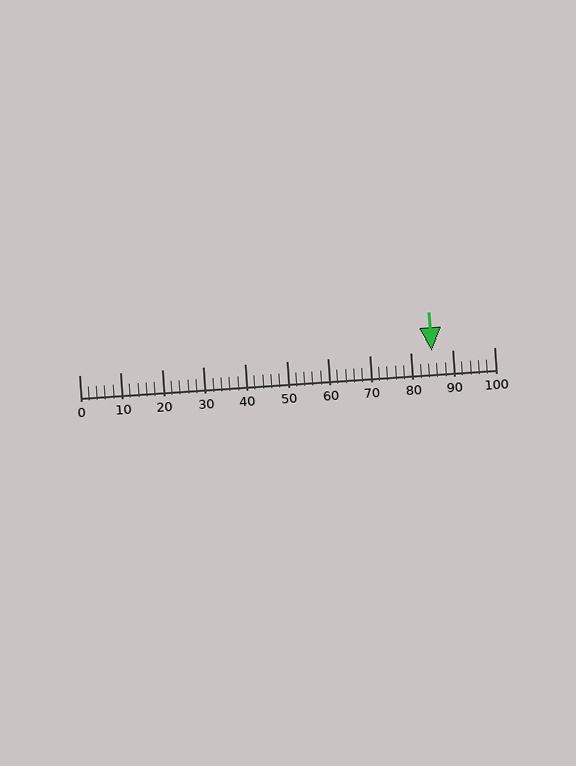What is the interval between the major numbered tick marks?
The major tick marks are spaced 10 units apart.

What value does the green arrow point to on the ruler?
The green arrow points to approximately 85.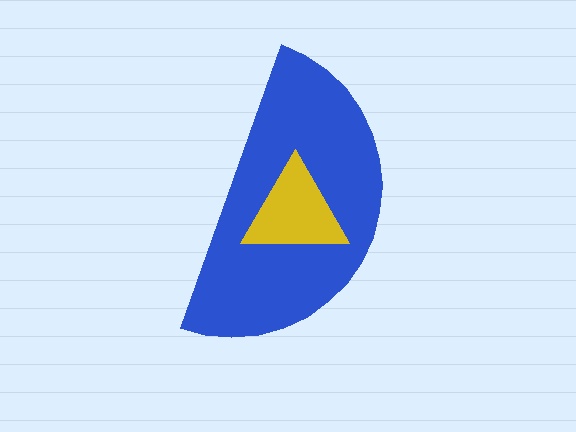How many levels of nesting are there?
2.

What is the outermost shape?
The blue semicircle.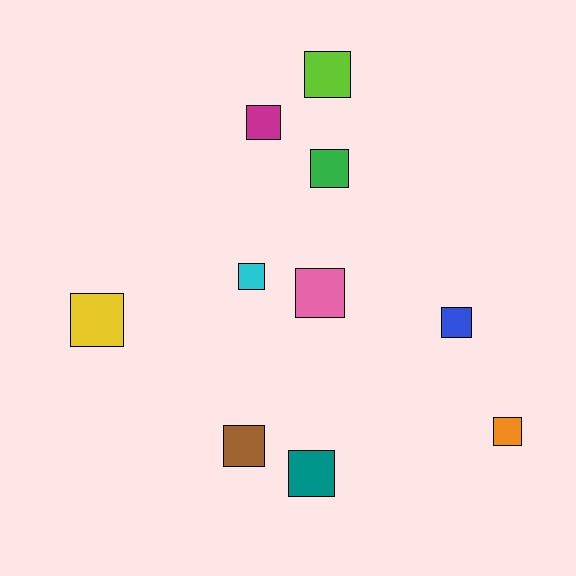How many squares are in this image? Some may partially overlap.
There are 10 squares.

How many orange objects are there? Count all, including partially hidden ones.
There is 1 orange object.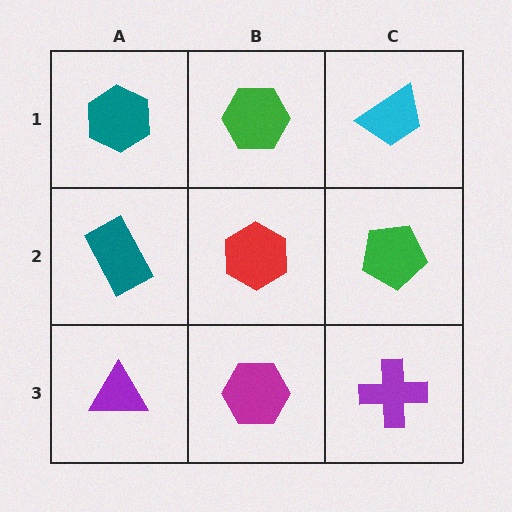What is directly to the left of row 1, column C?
A green hexagon.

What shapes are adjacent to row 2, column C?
A cyan trapezoid (row 1, column C), a purple cross (row 3, column C), a red hexagon (row 2, column B).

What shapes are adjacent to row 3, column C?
A green pentagon (row 2, column C), a magenta hexagon (row 3, column B).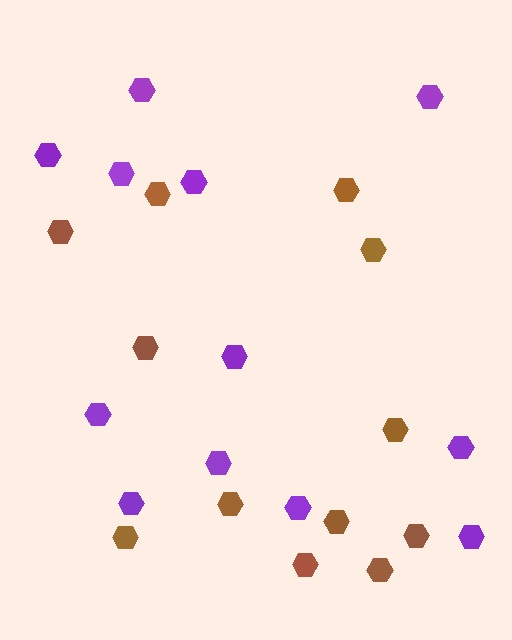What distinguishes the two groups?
There are 2 groups: one group of brown hexagons (12) and one group of purple hexagons (12).